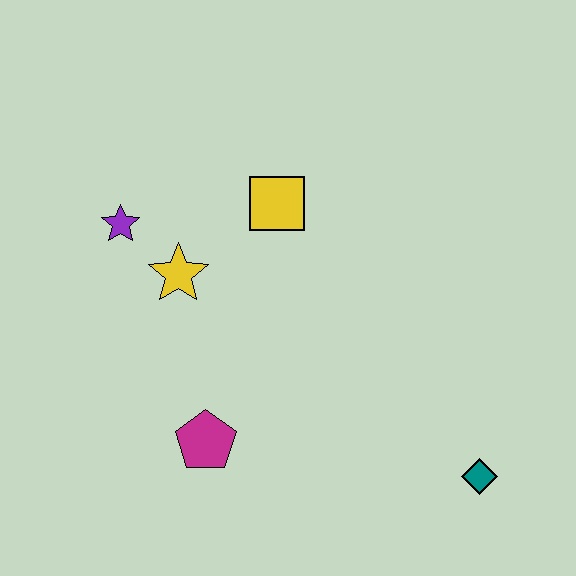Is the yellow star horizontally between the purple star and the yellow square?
Yes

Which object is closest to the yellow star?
The purple star is closest to the yellow star.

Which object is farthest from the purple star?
The teal diamond is farthest from the purple star.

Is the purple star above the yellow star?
Yes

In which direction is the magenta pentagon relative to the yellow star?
The magenta pentagon is below the yellow star.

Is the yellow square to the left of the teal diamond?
Yes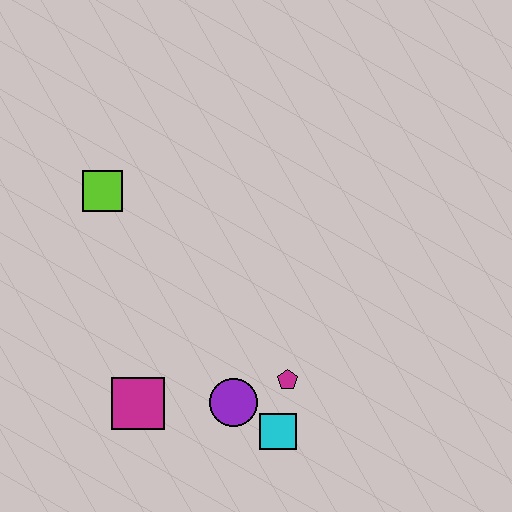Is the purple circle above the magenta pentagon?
No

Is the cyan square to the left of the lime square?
No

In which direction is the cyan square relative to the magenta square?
The cyan square is to the right of the magenta square.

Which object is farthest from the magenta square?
The lime square is farthest from the magenta square.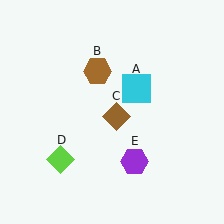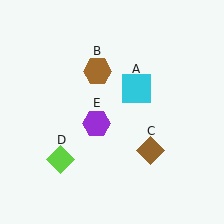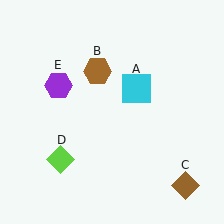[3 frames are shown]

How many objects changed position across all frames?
2 objects changed position: brown diamond (object C), purple hexagon (object E).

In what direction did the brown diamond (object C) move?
The brown diamond (object C) moved down and to the right.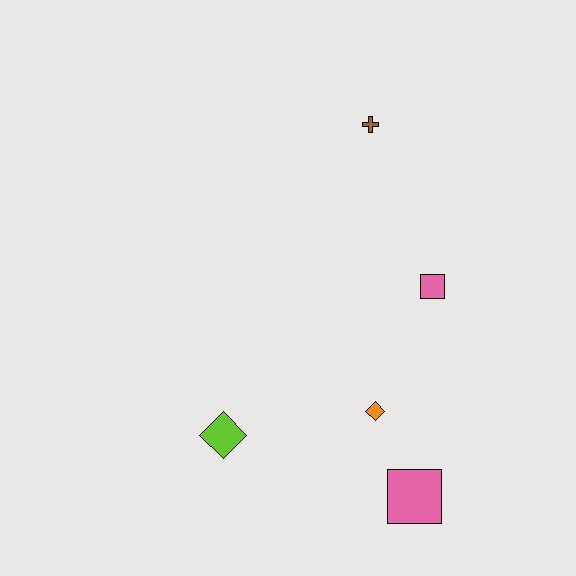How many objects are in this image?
There are 5 objects.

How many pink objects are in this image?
There are 2 pink objects.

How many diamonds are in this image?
There are 2 diamonds.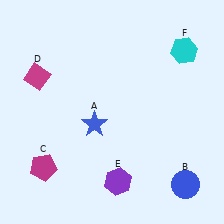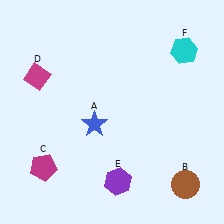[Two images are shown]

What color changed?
The circle (B) changed from blue in Image 1 to brown in Image 2.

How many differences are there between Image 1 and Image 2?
There is 1 difference between the two images.